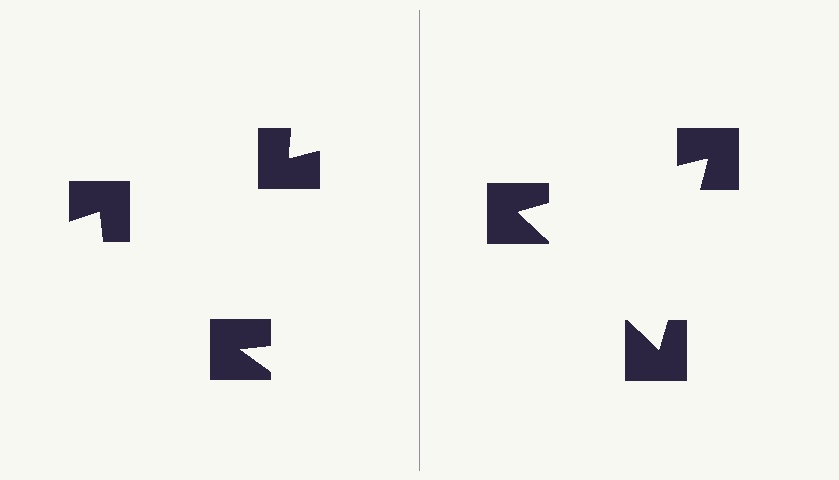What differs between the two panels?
The notched squares are positioned identically on both sides; only the wedge orientations differ. On the right they align to a triangle; on the left they are misaligned.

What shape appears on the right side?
An illusory triangle.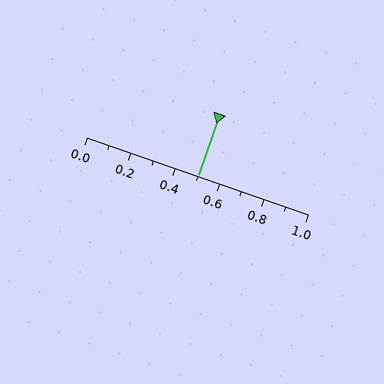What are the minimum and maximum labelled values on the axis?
The axis runs from 0.0 to 1.0.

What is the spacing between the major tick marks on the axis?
The major ticks are spaced 0.2 apart.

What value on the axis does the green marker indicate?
The marker indicates approximately 0.5.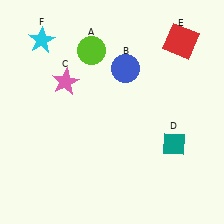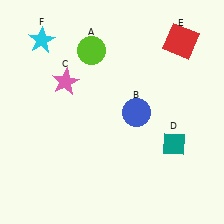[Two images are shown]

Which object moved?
The blue circle (B) moved down.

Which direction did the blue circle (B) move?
The blue circle (B) moved down.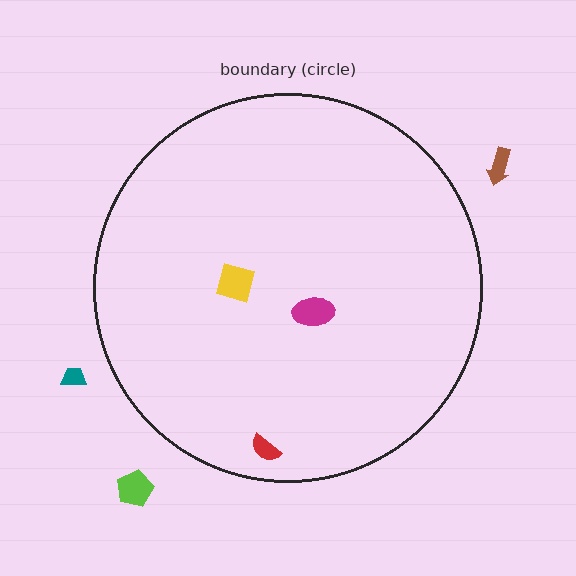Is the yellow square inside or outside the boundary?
Inside.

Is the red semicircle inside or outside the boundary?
Inside.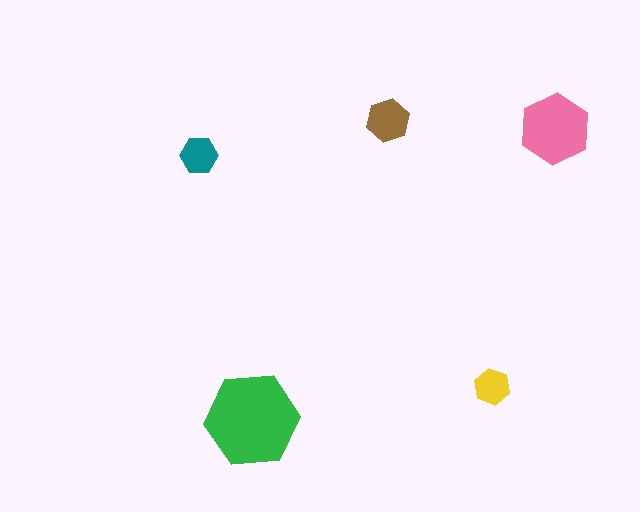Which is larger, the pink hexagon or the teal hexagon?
The pink one.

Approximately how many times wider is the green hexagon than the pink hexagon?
About 1.5 times wider.